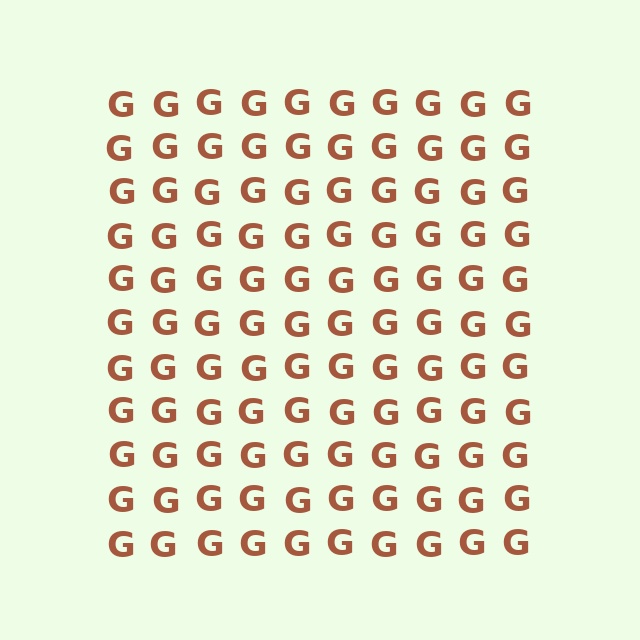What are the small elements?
The small elements are letter G's.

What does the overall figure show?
The overall figure shows a square.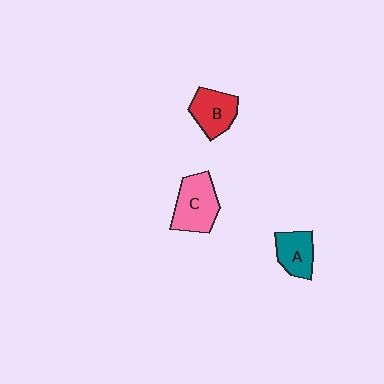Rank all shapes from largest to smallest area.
From largest to smallest: C (pink), B (red), A (teal).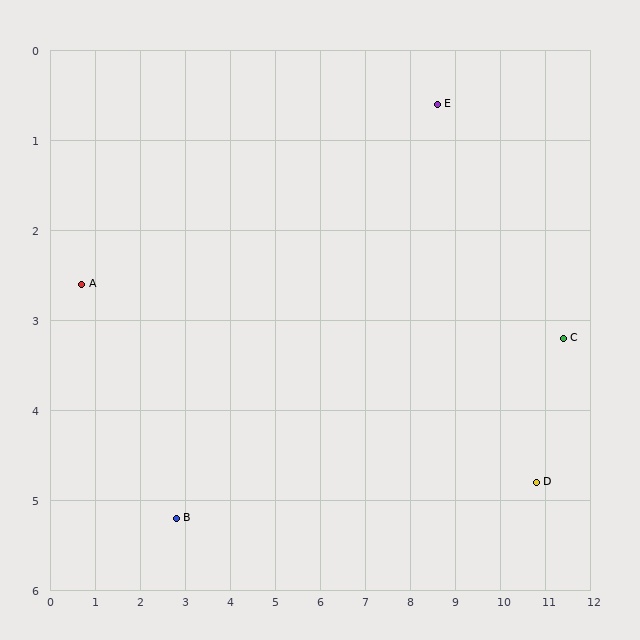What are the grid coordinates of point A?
Point A is at approximately (0.7, 2.6).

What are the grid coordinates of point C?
Point C is at approximately (11.4, 3.2).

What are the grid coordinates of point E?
Point E is at approximately (8.6, 0.6).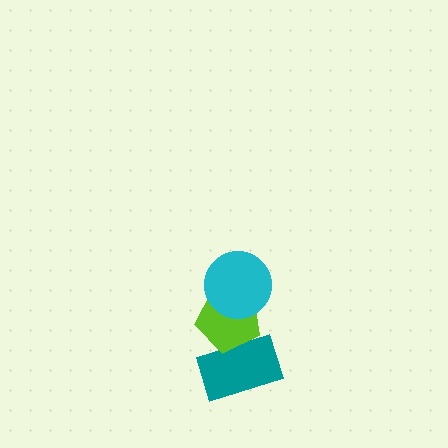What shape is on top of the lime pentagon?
The cyan circle is on top of the lime pentagon.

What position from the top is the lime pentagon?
The lime pentagon is 2nd from the top.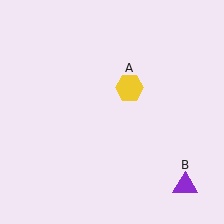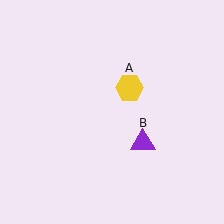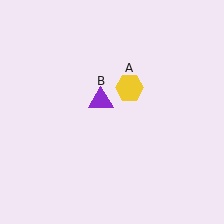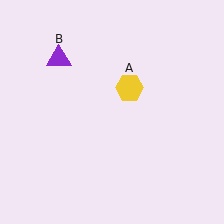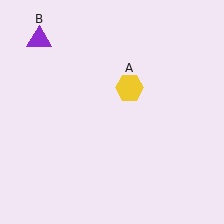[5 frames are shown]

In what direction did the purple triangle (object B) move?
The purple triangle (object B) moved up and to the left.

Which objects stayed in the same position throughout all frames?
Yellow hexagon (object A) remained stationary.